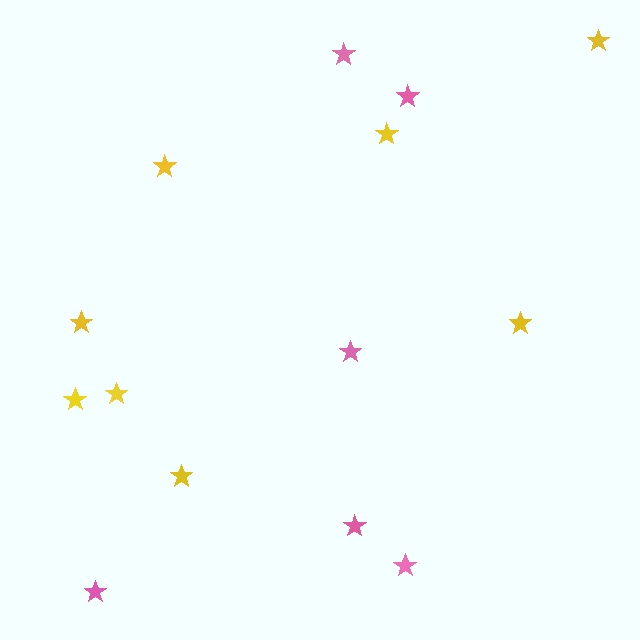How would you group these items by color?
There are 2 groups: one group of pink stars (6) and one group of yellow stars (8).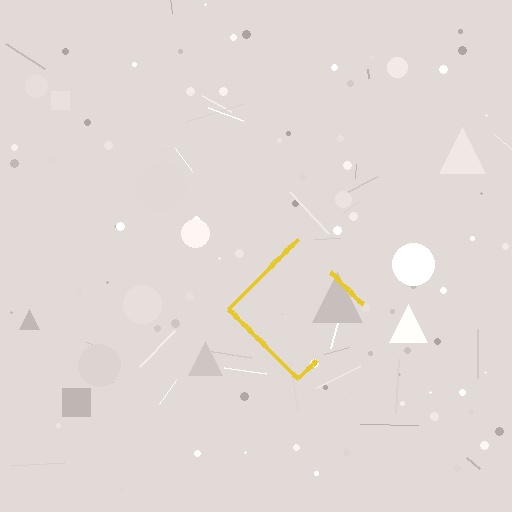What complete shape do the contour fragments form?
The contour fragments form a diamond.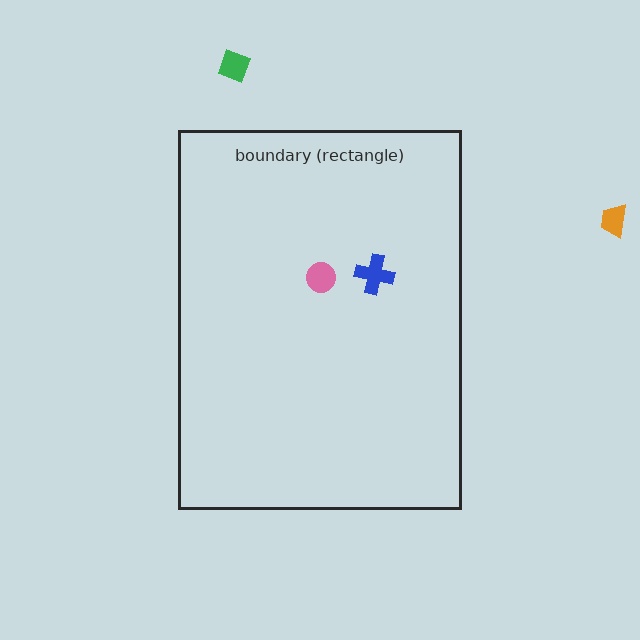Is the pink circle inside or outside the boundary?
Inside.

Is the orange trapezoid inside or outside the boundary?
Outside.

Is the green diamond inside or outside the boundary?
Outside.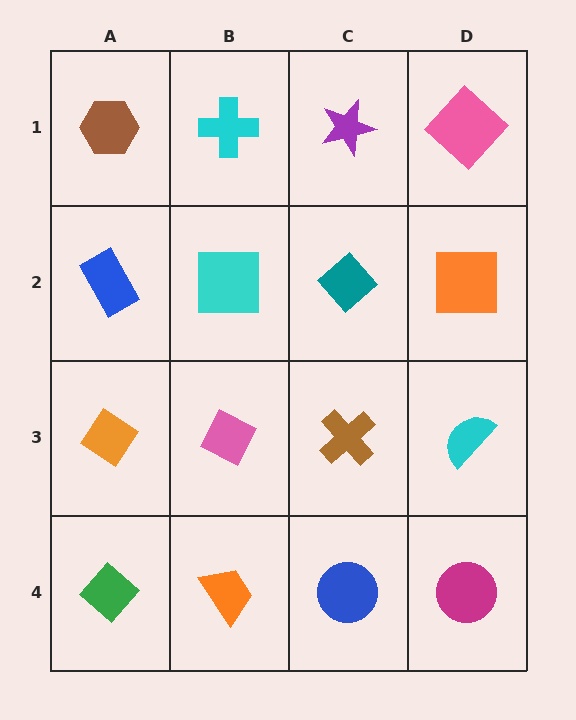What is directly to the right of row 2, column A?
A cyan square.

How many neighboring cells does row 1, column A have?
2.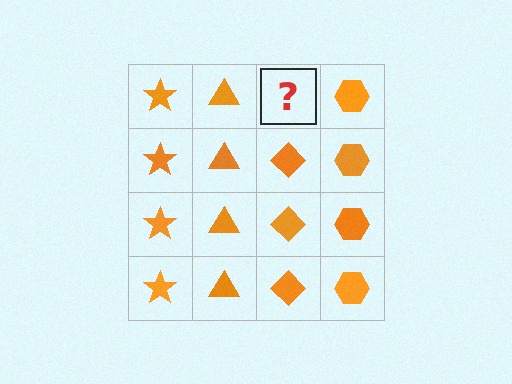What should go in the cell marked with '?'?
The missing cell should contain an orange diamond.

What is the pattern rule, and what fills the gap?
The rule is that each column has a consistent shape. The gap should be filled with an orange diamond.